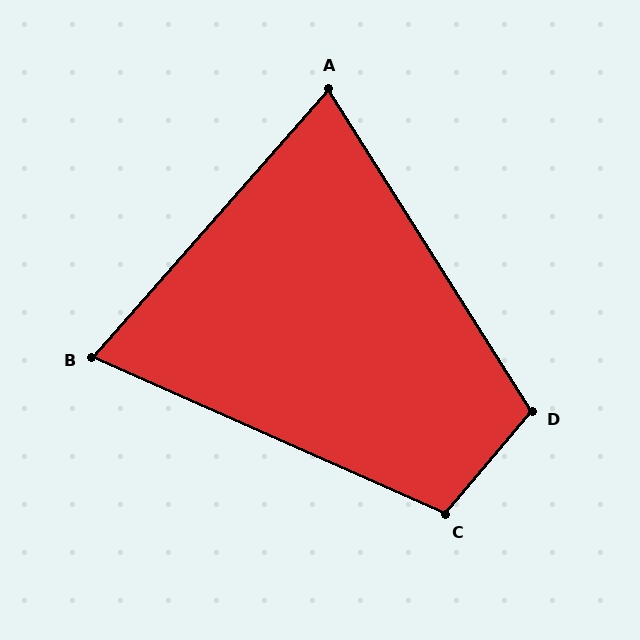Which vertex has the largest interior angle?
D, at approximately 107 degrees.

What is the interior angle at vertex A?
Approximately 74 degrees (acute).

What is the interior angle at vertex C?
Approximately 106 degrees (obtuse).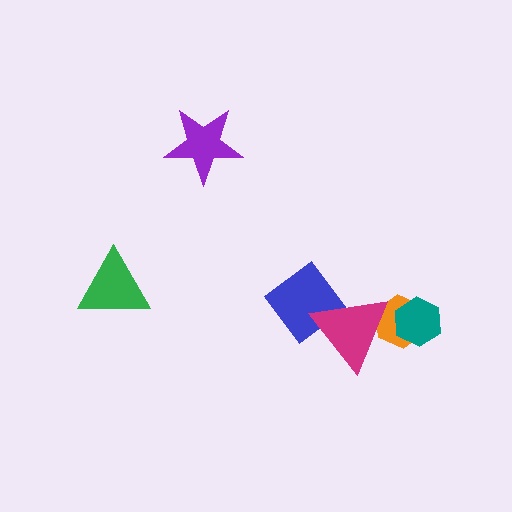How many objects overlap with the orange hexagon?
2 objects overlap with the orange hexagon.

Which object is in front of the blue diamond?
The magenta triangle is in front of the blue diamond.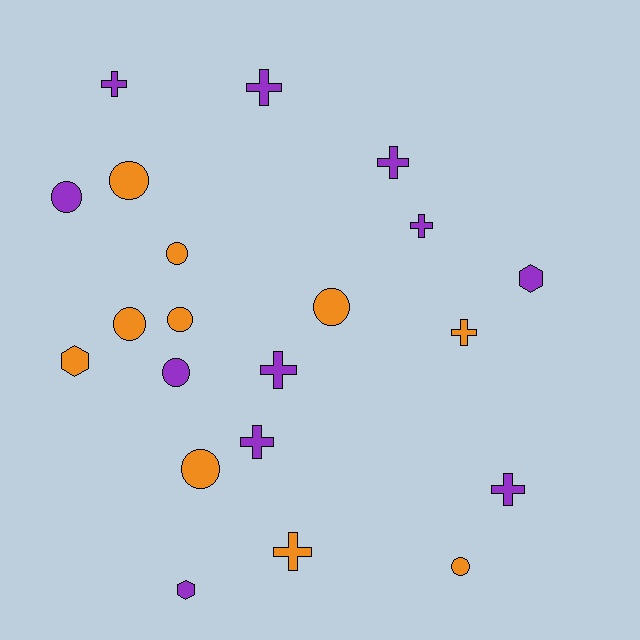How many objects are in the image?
There are 21 objects.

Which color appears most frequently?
Purple, with 11 objects.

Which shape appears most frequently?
Circle, with 9 objects.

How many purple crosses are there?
There are 7 purple crosses.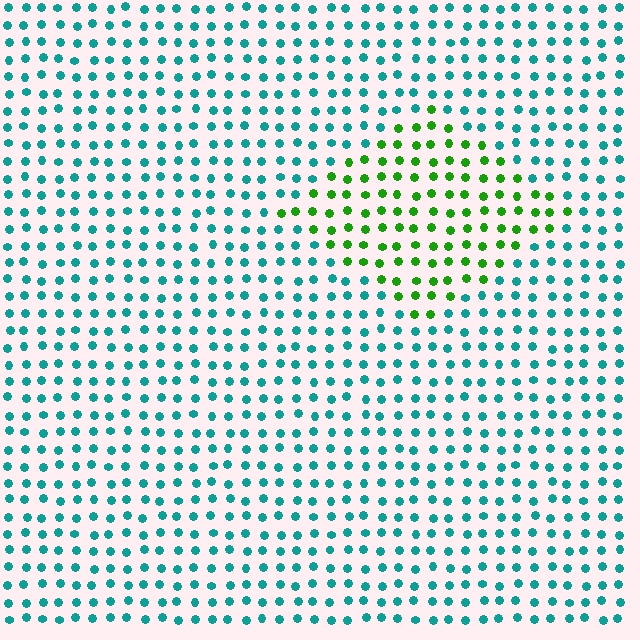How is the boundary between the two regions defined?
The boundary is defined purely by a slight shift in hue (about 60 degrees). Spacing, size, and orientation are identical on both sides.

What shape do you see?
I see a diamond.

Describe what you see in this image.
The image is filled with small teal elements in a uniform arrangement. A diamond-shaped region is visible where the elements are tinted to a slightly different hue, forming a subtle color boundary.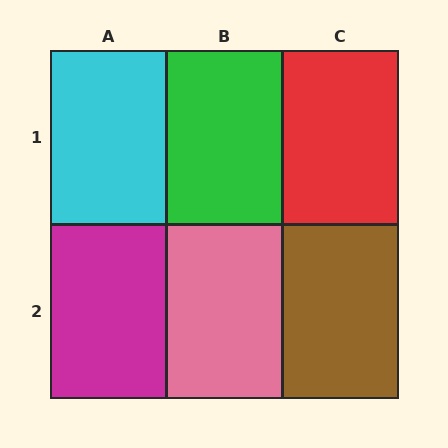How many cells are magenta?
1 cell is magenta.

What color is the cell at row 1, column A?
Cyan.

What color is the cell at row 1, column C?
Red.